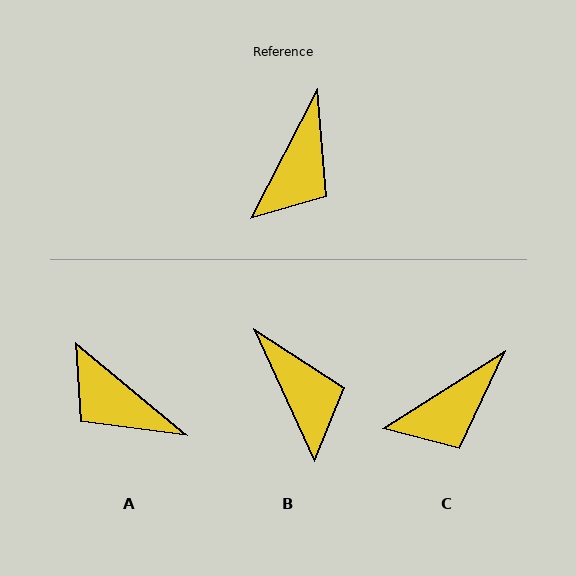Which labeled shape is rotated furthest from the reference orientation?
A, about 103 degrees away.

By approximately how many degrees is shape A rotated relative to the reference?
Approximately 103 degrees clockwise.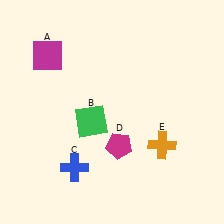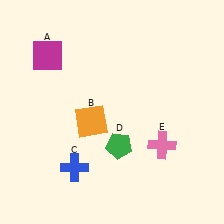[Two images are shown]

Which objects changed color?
B changed from green to orange. D changed from magenta to green. E changed from orange to pink.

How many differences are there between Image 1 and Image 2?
There are 3 differences between the two images.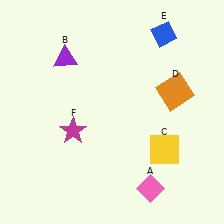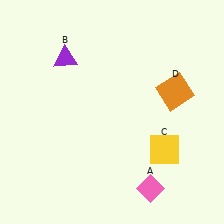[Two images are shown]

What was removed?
The blue diamond (E), the magenta star (F) were removed in Image 2.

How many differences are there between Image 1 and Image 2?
There are 2 differences between the two images.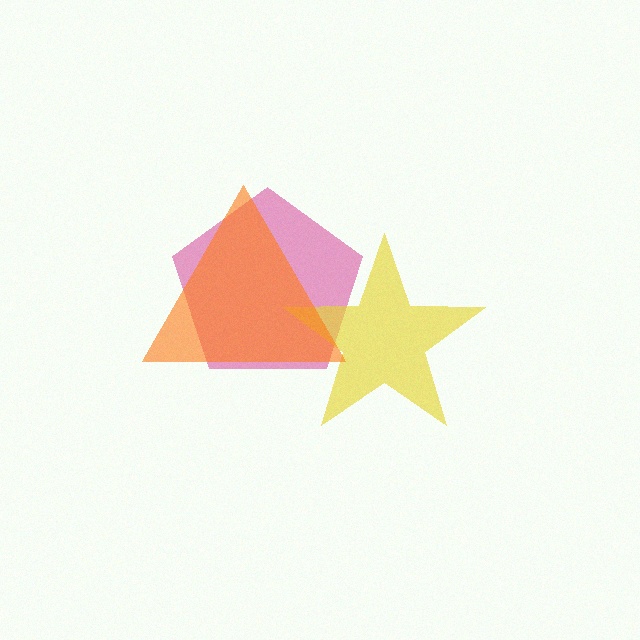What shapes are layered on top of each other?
The layered shapes are: a magenta pentagon, a yellow star, an orange triangle.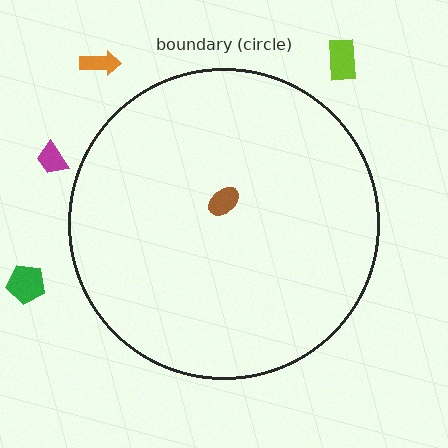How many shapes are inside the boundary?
1 inside, 4 outside.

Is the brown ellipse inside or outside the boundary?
Inside.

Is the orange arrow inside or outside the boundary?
Outside.